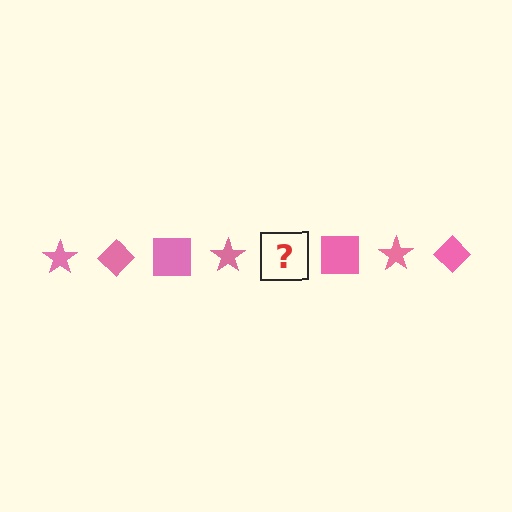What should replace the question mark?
The question mark should be replaced with a pink diamond.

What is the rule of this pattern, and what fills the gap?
The rule is that the pattern cycles through star, diamond, square shapes in pink. The gap should be filled with a pink diamond.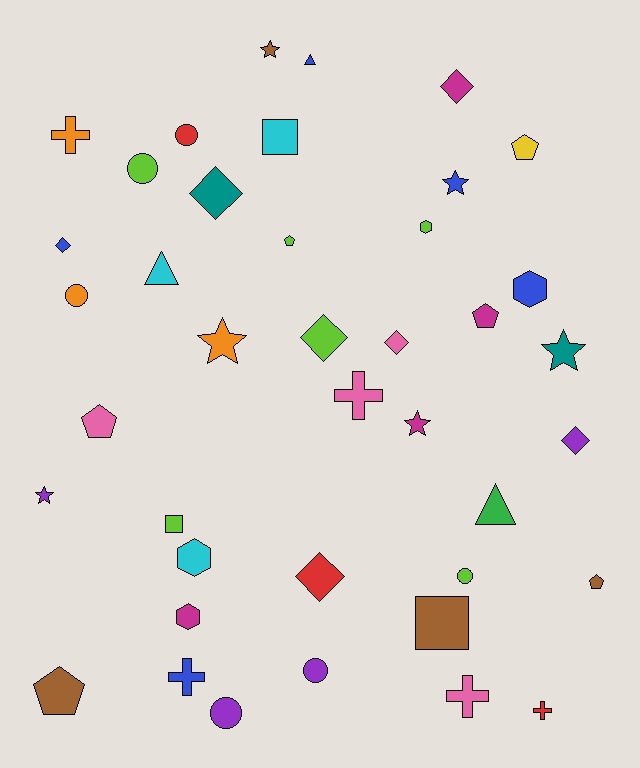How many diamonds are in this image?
There are 7 diamonds.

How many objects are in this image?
There are 40 objects.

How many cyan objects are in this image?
There are 3 cyan objects.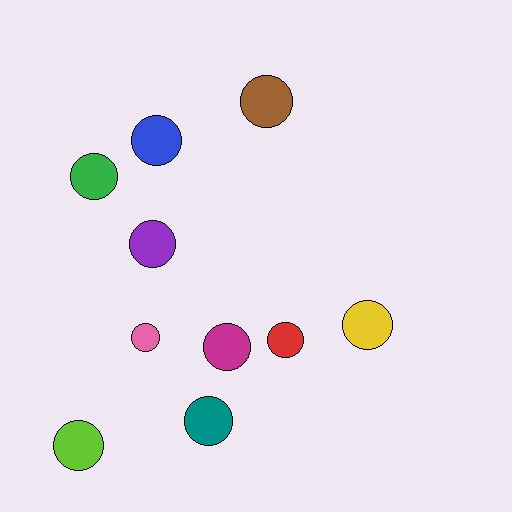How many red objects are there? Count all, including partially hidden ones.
There is 1 red object.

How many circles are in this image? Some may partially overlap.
There are 10 circles.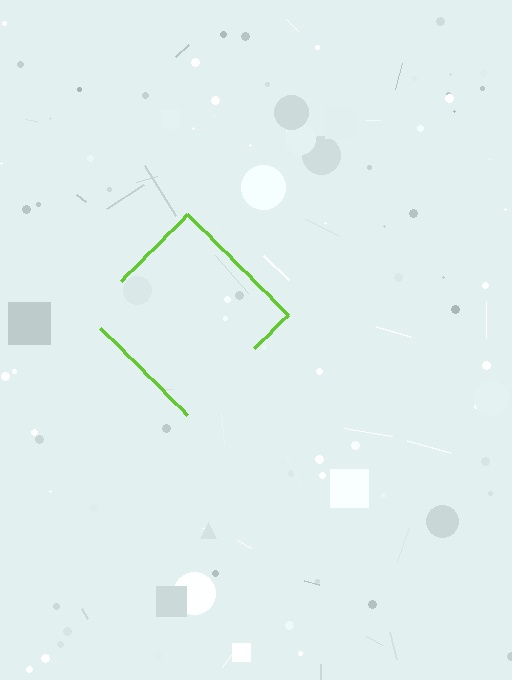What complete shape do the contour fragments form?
The contour fragments form a diamond.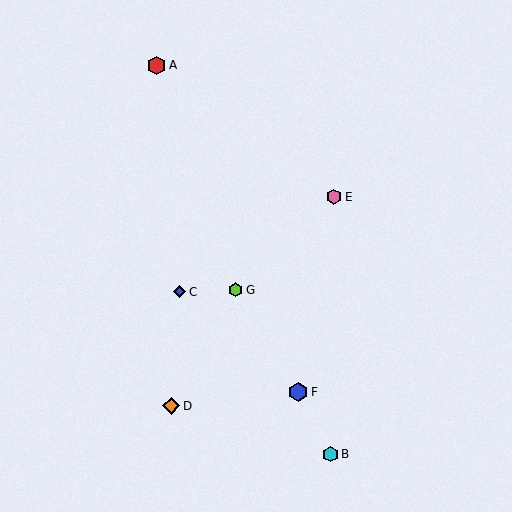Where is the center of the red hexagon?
The center of the red hexagon is at (157, 65).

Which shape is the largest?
The blue hexagon (labeled F) is the largest.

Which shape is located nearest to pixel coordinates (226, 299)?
The lime hexagon (labeled G) at (236, 290) is nearest to that location.